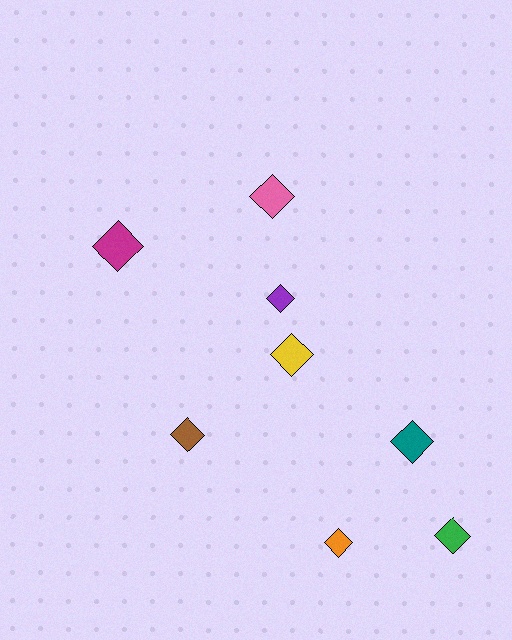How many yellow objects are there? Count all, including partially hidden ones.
There is 1 yellow object.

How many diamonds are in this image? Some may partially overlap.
There are 8 diamonds.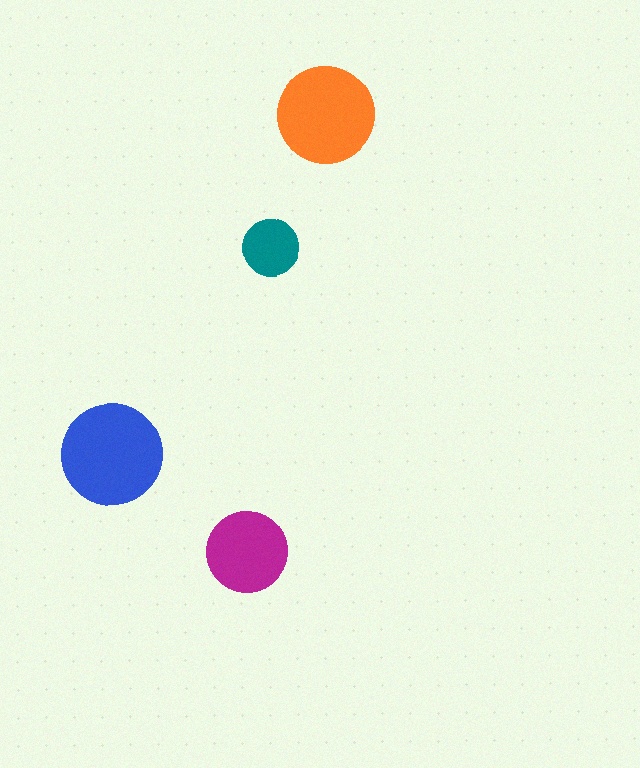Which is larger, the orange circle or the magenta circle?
The orange one.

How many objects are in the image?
There are 4 objects in the image.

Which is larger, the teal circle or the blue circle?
The blue one.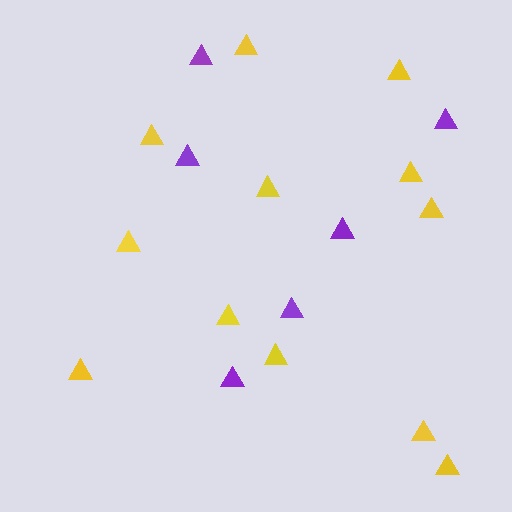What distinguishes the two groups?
There are 2 groups: one group of purple triangles (6) and one group of yellow triangles (12).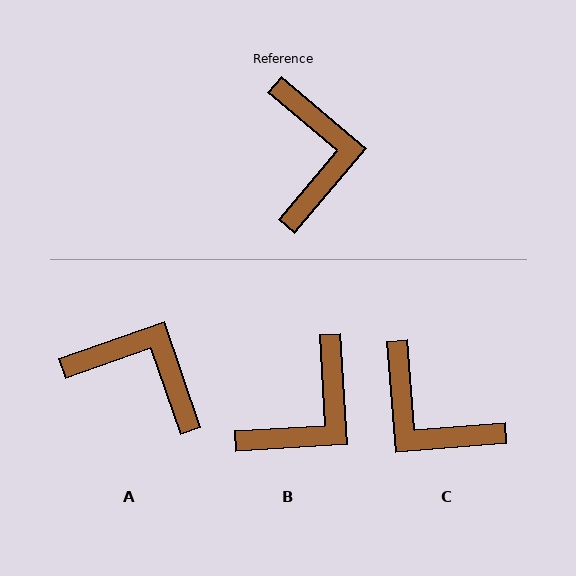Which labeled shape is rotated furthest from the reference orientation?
C, about 135 degrees away.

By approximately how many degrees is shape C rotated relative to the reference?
Approximately 135 degrees clockwise.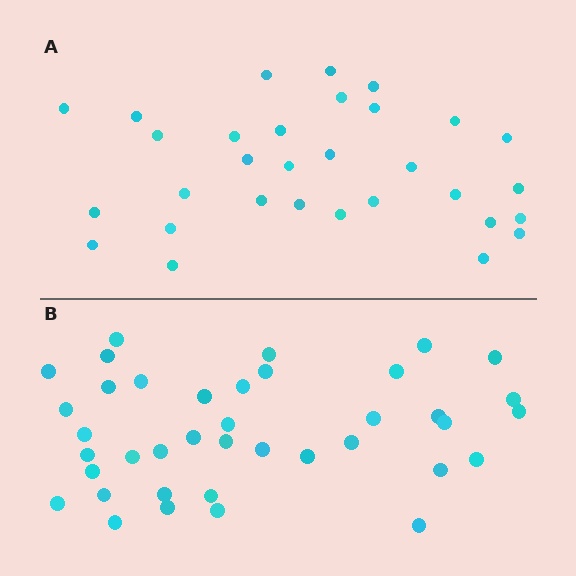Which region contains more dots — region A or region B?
Region B (the bottom region) has more dots.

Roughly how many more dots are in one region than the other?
Region B has roughly 8 or so more dots than region A.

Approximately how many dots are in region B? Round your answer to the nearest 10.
About 40 dots. (The exact count is 39, which rounds to 40.)